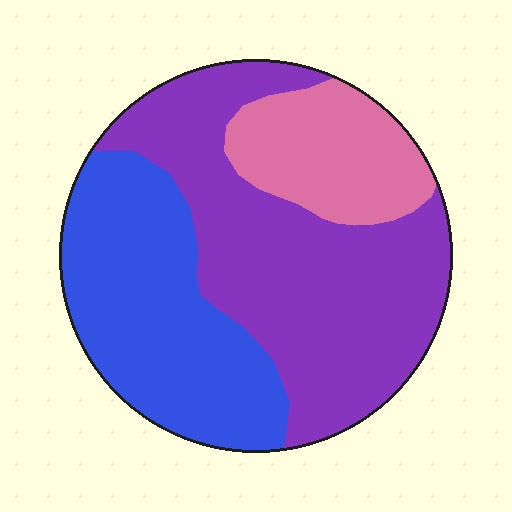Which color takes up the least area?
Pink, at roughly 20%.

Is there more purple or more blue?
Purple.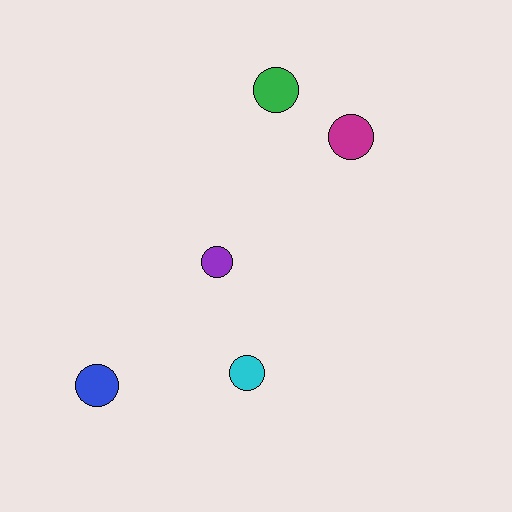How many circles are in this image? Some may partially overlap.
There are 5 circles.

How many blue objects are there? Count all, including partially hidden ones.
There is 1 blue object.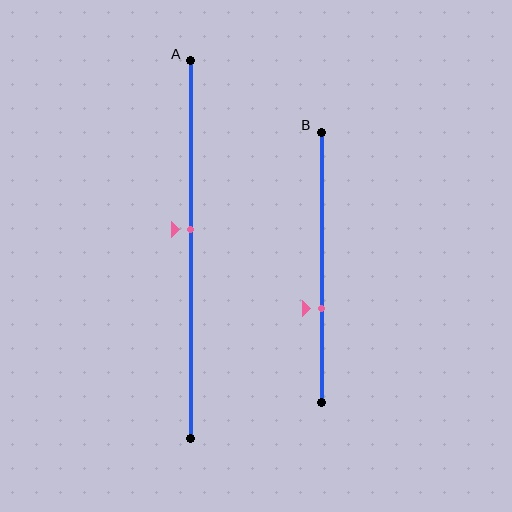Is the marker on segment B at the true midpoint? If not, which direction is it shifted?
No, the marker on segment B is shifted downward by about 15% of the segment length.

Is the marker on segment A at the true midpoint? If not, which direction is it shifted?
No, the marker on segment A is shifted upward by about 5% of the segment length.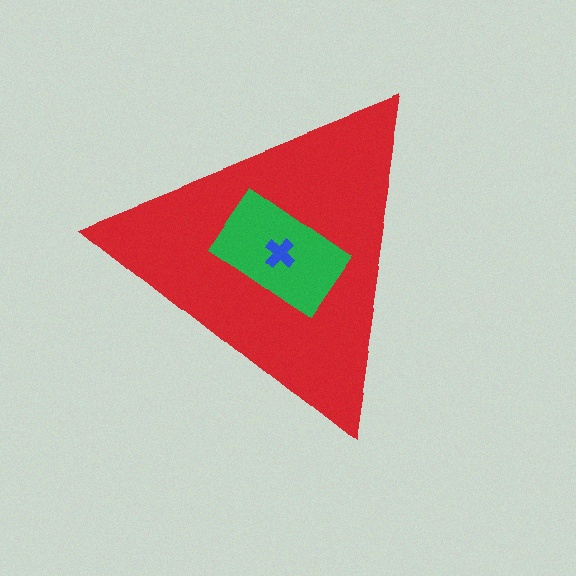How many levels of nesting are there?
3.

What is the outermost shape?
The red triangle.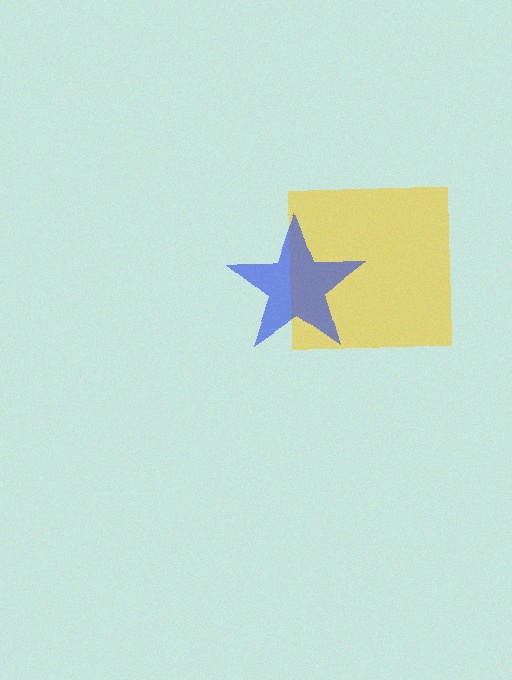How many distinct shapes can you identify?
There are 2 distinct shapes: a yellow square, a blue star.